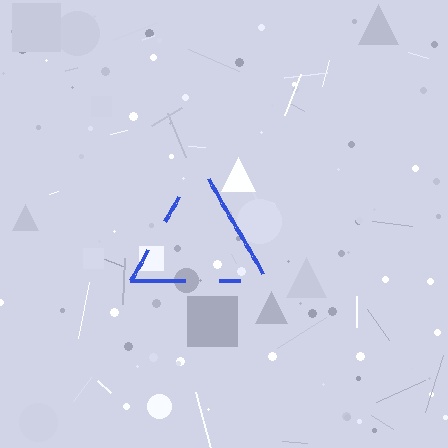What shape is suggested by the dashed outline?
The dashed outline suggests a triangle.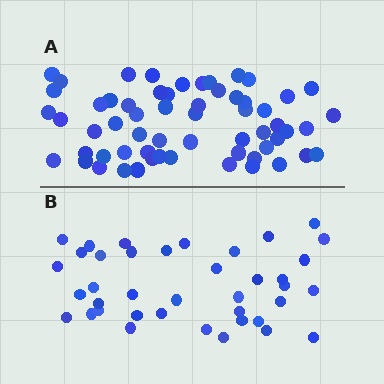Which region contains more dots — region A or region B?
Region A (the top region) has more dots.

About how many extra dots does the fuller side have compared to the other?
Region A has approximately 20 more dots than region B.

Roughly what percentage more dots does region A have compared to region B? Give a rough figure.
About 55% more.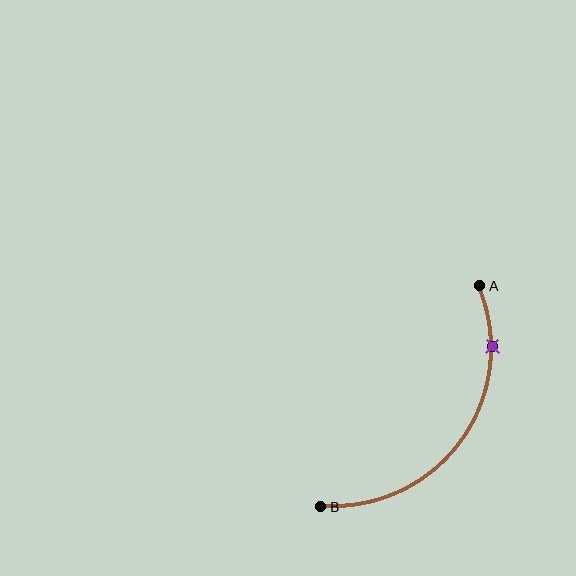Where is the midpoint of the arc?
The arc midpoint is the point on the curve farthest from the straight line joining A and B. It sits below and to the right of that line.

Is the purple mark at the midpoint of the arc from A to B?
No. The purple mark lies on the arc but is closer to endpoint A. The arc midpoint would be at the point on the curve equidistant along the arc from both A and B.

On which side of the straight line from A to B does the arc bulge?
The arc bulges below and to the right of the straight line connecting A and B.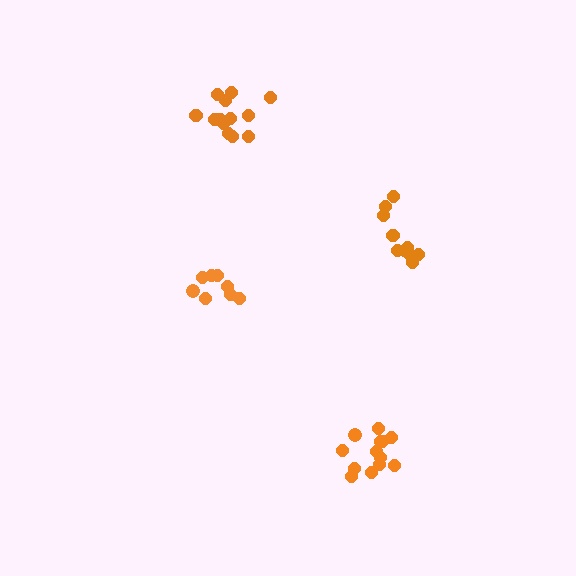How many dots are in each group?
Group 1: 8 dots, Group 2: 13 dots, Group 3: 14 dots, Group 4: 10 dots (45 total).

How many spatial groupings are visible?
There are 4 spatial groupings.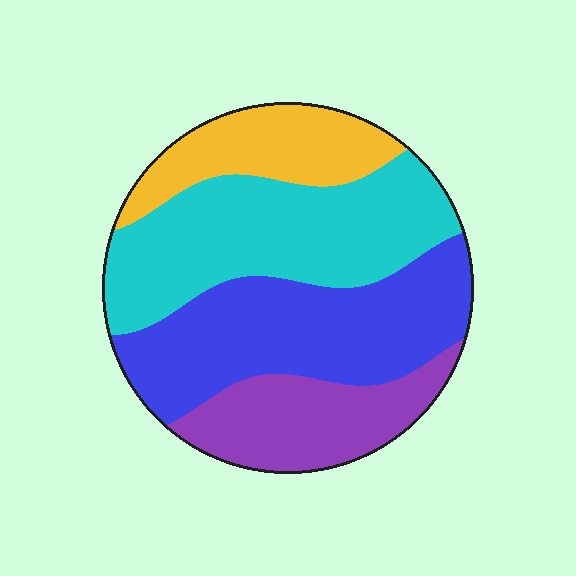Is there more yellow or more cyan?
Cyan.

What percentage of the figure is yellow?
Yellow covers about 15% of the figure.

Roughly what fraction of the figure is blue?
Blue takes up about one third (1/3) of the figure.